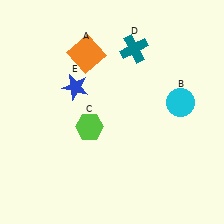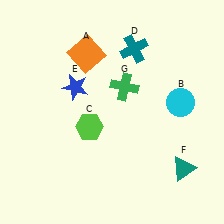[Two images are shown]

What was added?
A teal triangle (F), a green cross (G) were added in Image 2.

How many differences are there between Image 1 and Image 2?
There are 2 differences between the two images.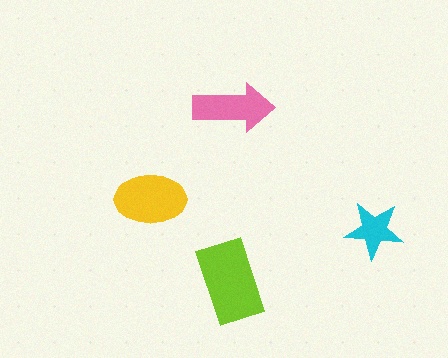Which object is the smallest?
The cyan star.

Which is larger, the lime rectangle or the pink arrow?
The lime rectangle.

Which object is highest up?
The pink arrow is topmost.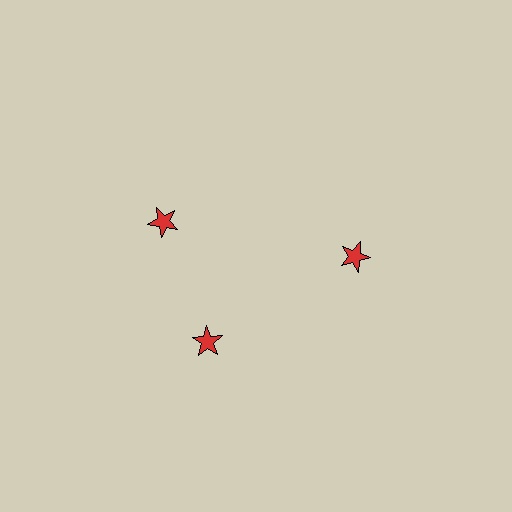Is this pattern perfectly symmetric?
No. The 3 red stars are arranged in a ring, but one element near the 11 o'clock position is rotated out of alignment along the ring, breaking the 3-fold rotational symmetry.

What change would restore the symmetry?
The symmetry would be restored by rotating it back into even spacing with its neighbors so that all 3 stars sit at equal angles and equal distance from the center.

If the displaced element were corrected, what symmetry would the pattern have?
It would have 3-fold rotational symmetry — the pattern would map onto itself every 120 degrees.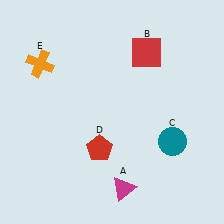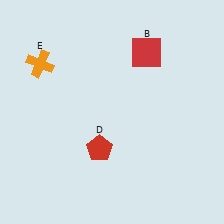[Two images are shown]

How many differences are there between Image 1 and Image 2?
There are 2 differences between the two images.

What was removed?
The teal circle (C), the magenta triangle (A) were removed in Image 2.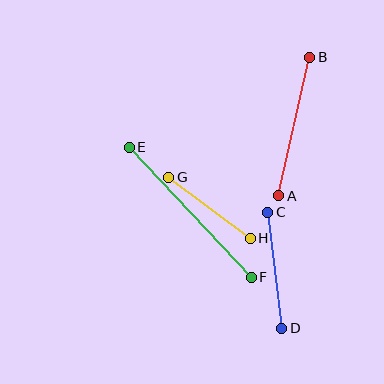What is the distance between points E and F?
The distance is approximately 178 pixels.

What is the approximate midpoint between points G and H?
The midpoint is at approximately (209, 208) pixels.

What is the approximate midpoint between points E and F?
The midpoint is at approximately (190, 212) pixels.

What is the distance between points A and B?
The distance is approximately 142 pixels.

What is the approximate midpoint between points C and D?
The midpoint is at approximately (275, 270) pixels.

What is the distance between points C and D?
The distance is approximately 117 pixels.